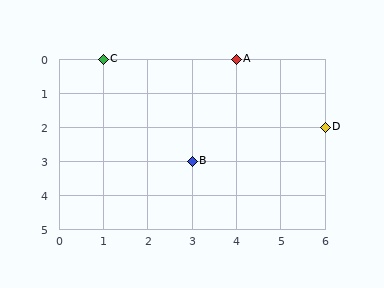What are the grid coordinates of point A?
Point A is at grid coordinates (4, 0).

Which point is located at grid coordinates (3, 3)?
Point B is at (3, 3).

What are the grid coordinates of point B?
Point B is at grid coordinates (3, 3).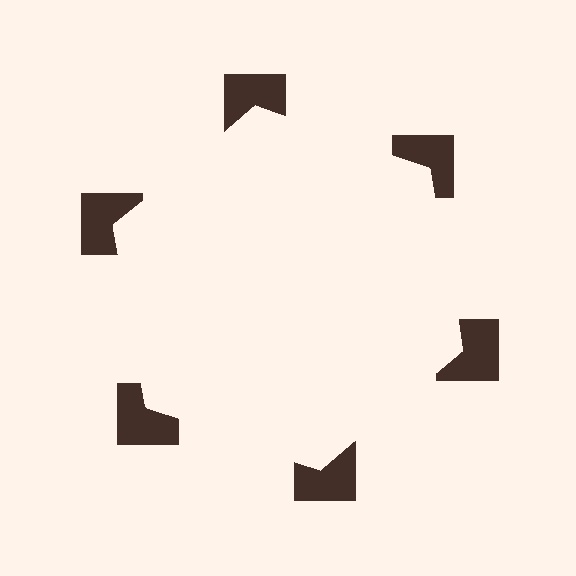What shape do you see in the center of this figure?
An illusory hexagon — its edges are inferred from the aligned wedge cuts in the notched squares, not physically drawn.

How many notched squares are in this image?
There are 6 — one at each vertex of the illusory hexagon.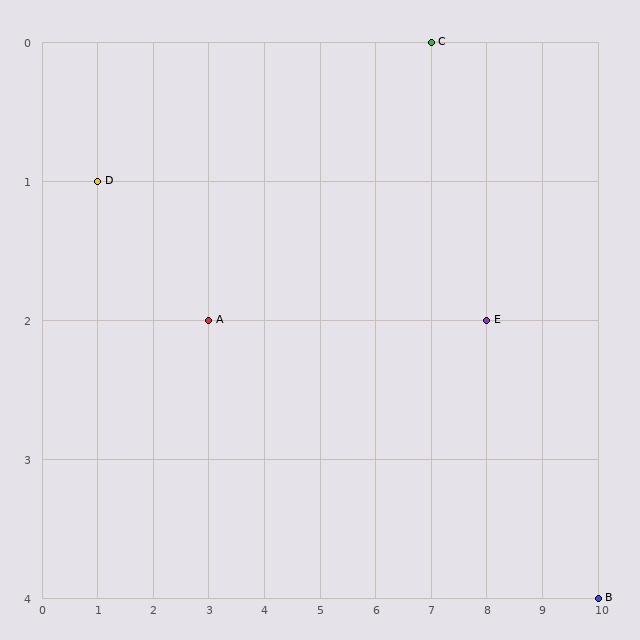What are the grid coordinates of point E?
Point E is at grid coordinates (8, 2).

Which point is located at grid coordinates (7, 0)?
Point C is at (7, 0).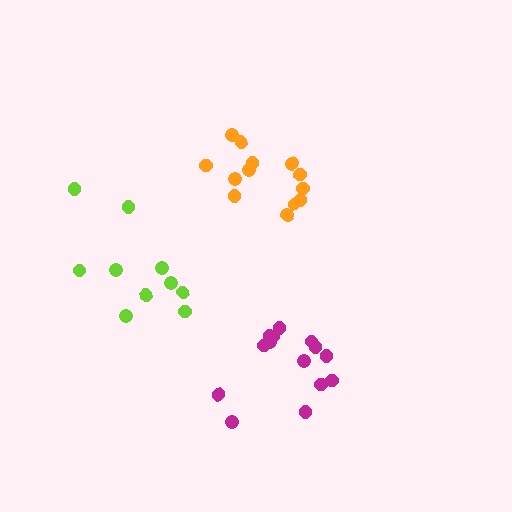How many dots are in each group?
Group 1: 13 dots, Group 2: 14 dots, Group 3: 10 dots (37 total).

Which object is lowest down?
The magenta cluster is bottommost.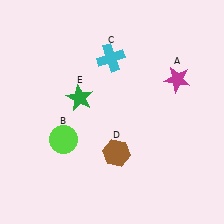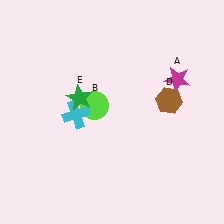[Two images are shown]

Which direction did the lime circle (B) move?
The lime circle (B) moved up.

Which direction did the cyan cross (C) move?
The cyan cross (C) moved down.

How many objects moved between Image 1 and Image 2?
3 objects moved between the two images.